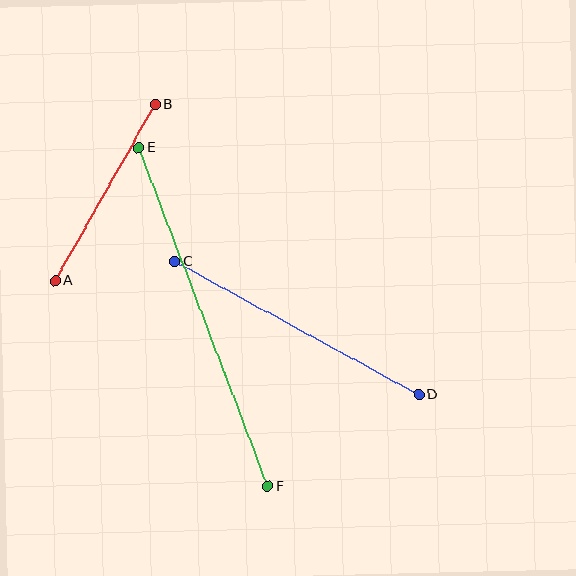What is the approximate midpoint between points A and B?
The midpoint is at approximately (105, 193) pixels.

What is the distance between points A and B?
The distance is approximately 203 pixels.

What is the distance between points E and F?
The distance is approximately 362 pixels.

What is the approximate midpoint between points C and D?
The midpoint is at approximately (297, 328) pixels.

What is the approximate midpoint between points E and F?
The midpoint is at approximately (203, 317) pixels.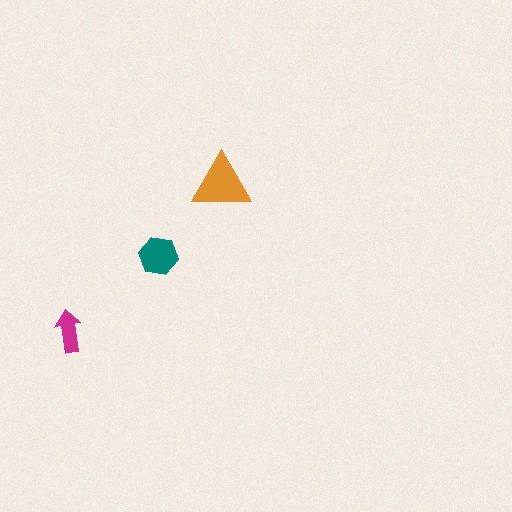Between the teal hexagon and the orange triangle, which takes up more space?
The orange triangle.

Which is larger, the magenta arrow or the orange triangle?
The orange triangle.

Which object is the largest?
The orange triangle.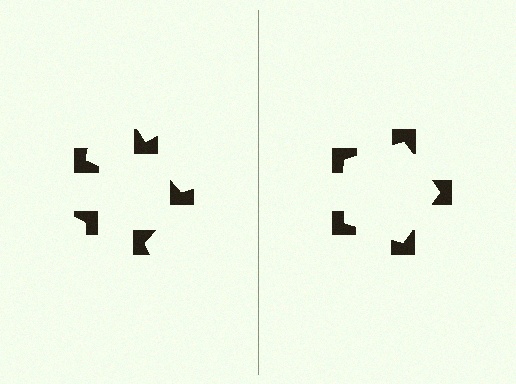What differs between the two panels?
The notched squares are positioned identically on both sides; only the wedge orientations differ. On the right they align to a pentagon; on the left they are misaligned.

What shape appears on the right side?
An illusory pentagon.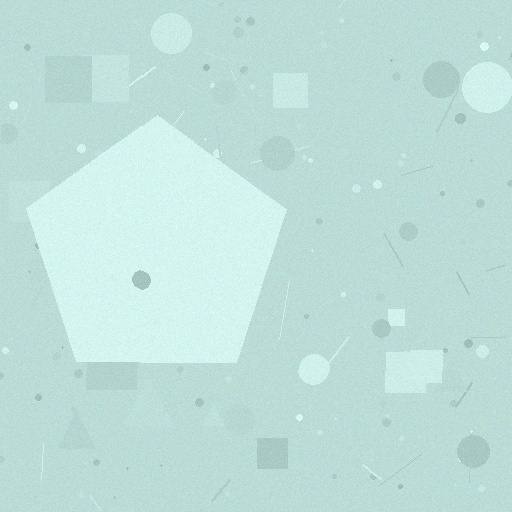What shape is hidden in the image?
A pentagon is hidden in the image.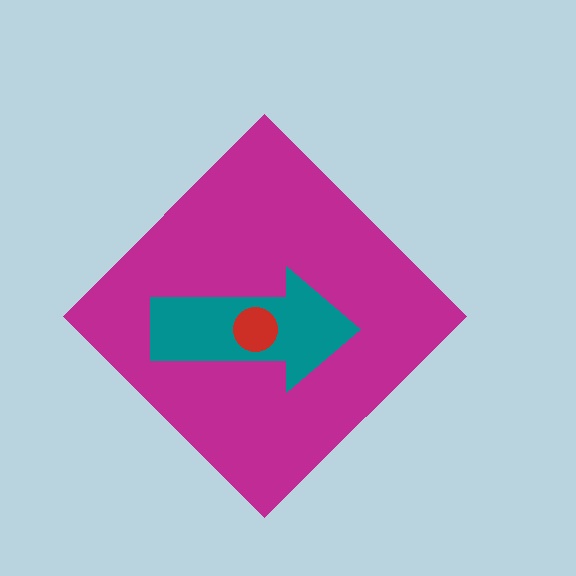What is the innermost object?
The red circle.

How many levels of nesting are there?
3.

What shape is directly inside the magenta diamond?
The teal arrow.